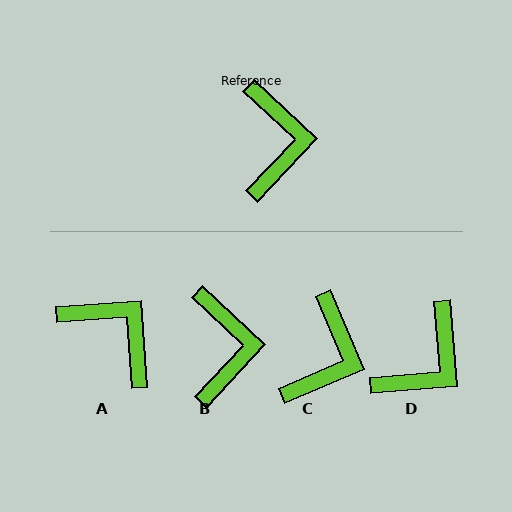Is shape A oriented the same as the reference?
No, it is off by about 47 degrees.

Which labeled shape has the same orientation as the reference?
B.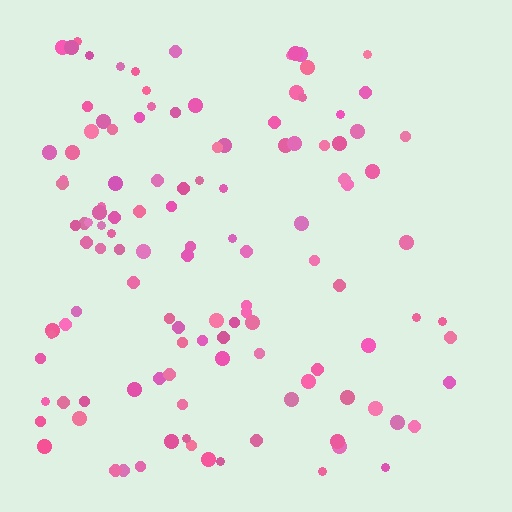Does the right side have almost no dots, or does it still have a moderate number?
Still a moderate number, just noticeably fewer than the left.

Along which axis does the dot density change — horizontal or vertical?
Horizontal.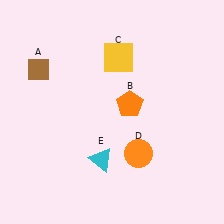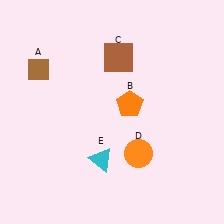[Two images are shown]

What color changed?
The square (C) changed from yellow in Image 1 to brown in Image 2.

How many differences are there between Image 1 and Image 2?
There is 1 difference between the two images.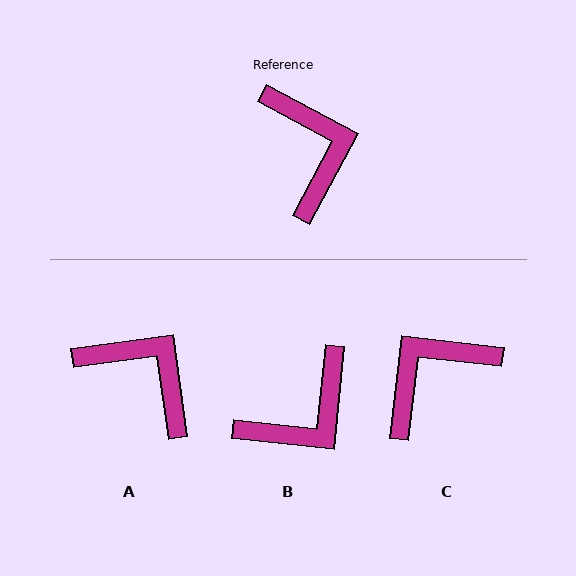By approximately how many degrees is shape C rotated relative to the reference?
Approximately 111 degrees counter-clockwise.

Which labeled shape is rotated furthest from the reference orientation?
C, about 111 degrees away.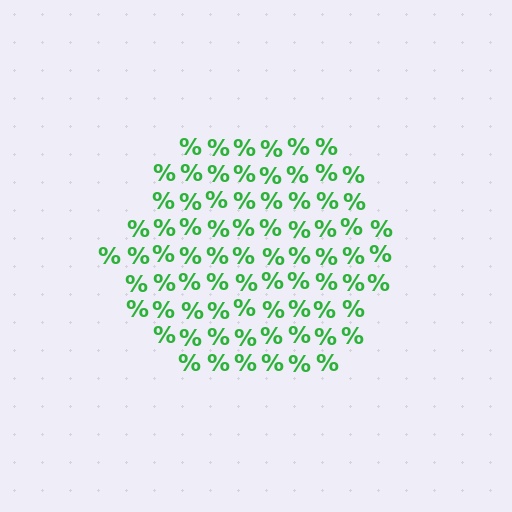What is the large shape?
The large shape is a hexagon.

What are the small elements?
The small elements are percent signs.